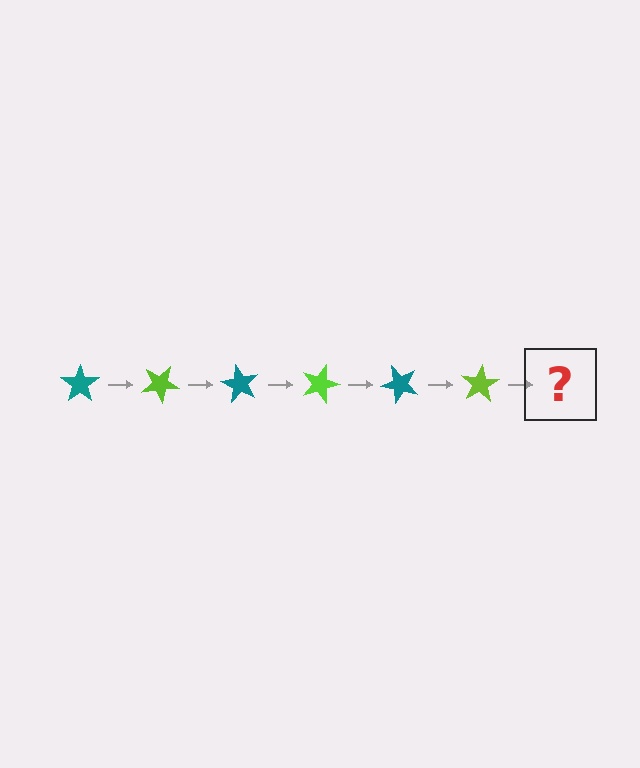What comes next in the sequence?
The next element should be a teal star, rotated 180 degrees from the start.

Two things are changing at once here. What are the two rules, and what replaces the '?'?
The two rules are that it rotates 30 degrees each step and the color cycles through teal and lime. The '?' should be a teal star, rotated 180 degrees from the start.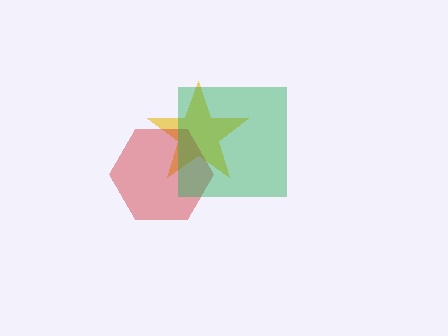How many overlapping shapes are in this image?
There are 3 overlapping shapes in the image.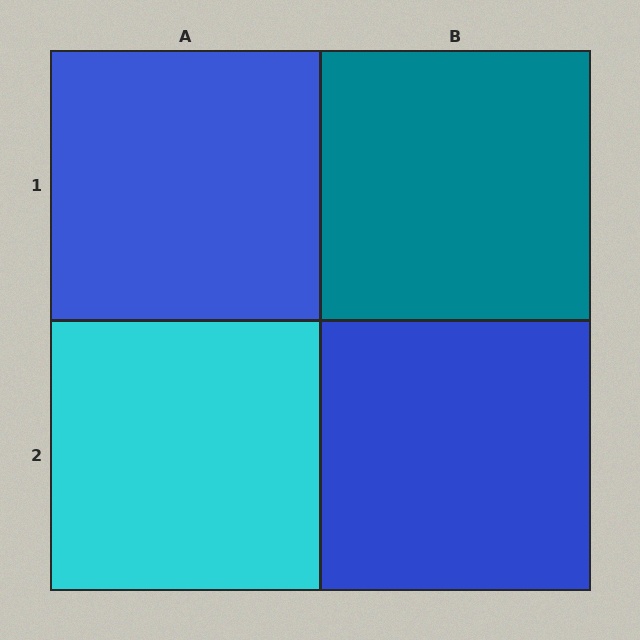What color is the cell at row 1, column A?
Blue.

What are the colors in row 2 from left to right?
Cyan, blue.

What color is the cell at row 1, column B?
Teal.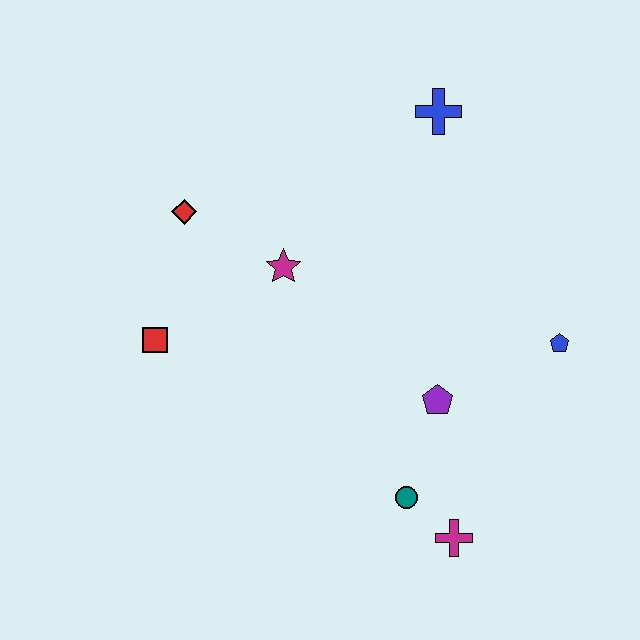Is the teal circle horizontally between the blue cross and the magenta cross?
No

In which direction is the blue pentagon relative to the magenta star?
The blue pentagon is to the right of the magenta star.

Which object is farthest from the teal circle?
The blue cross is farthest from the teal circle.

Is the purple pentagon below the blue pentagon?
Yes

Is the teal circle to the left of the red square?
No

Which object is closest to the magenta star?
The red diamond is closest to the magenta star.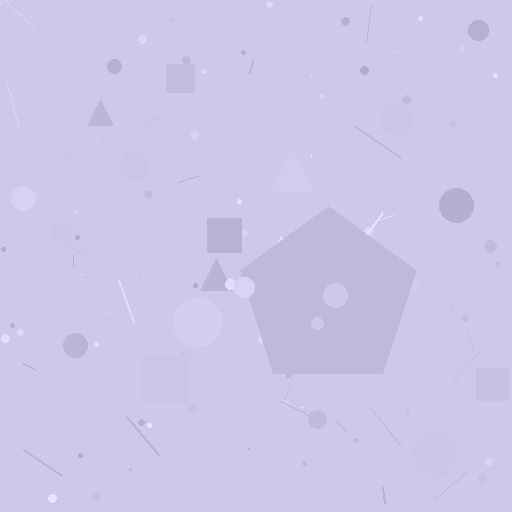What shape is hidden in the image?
A pentagon is hidden in the image.